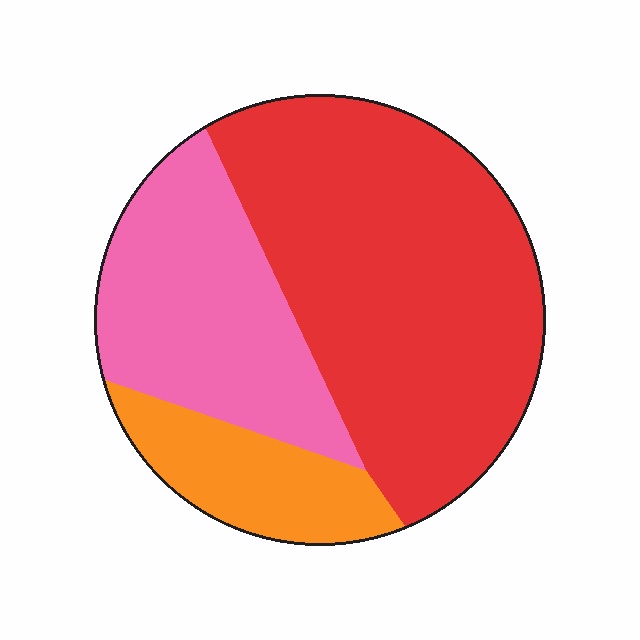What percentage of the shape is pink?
Pink covers about 30% of the shape.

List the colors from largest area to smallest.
From largest to smallest: red, pink, orange.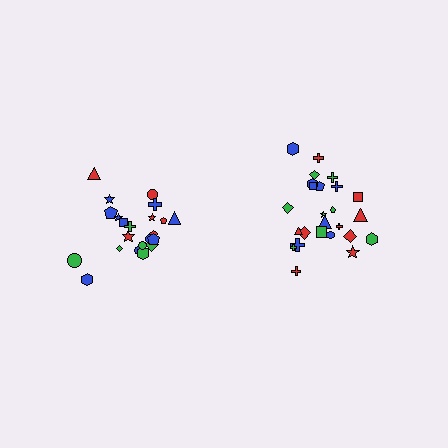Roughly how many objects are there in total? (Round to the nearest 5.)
Roughly 45 objects in total.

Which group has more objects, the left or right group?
The right group.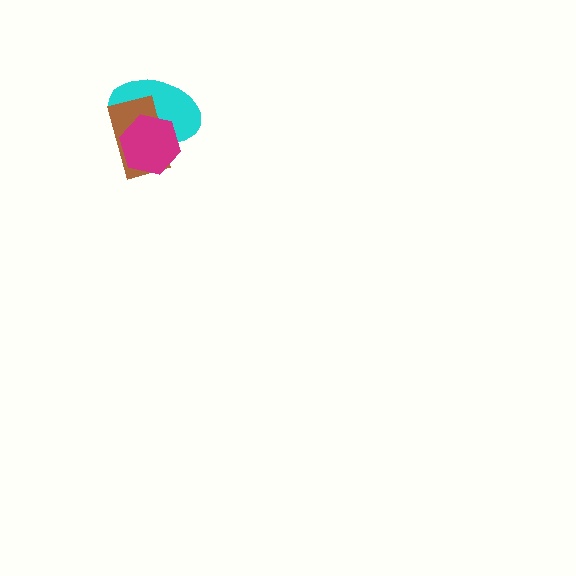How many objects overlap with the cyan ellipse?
2 objects overlap with the cyan ellipse.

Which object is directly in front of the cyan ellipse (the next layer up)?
The brown rectangle is directly in front of the cyan ellipse.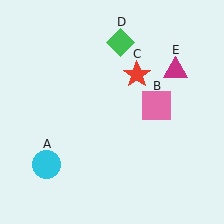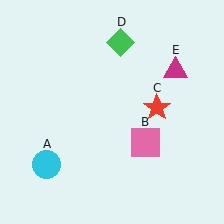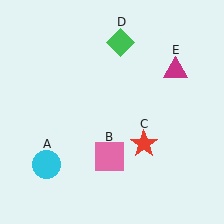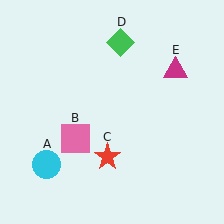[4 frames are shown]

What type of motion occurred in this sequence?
The pink square (object B), red star (object C) rotated clockwise around the center of the scene.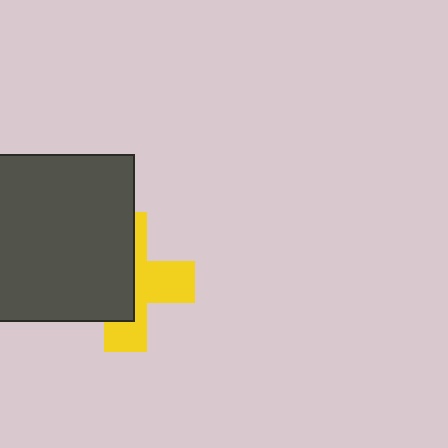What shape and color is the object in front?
The object in front is a dark gray square.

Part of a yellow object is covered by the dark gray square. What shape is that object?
It is a cross.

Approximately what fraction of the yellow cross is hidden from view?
Roughly 54% of the yellow cross is hidden behind the dark gray square.